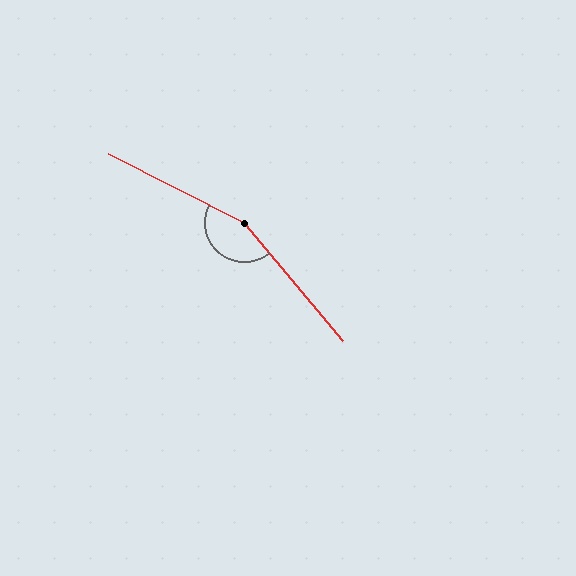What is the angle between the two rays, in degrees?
Approximately 156 degrees.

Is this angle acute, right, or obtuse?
It is obtuse.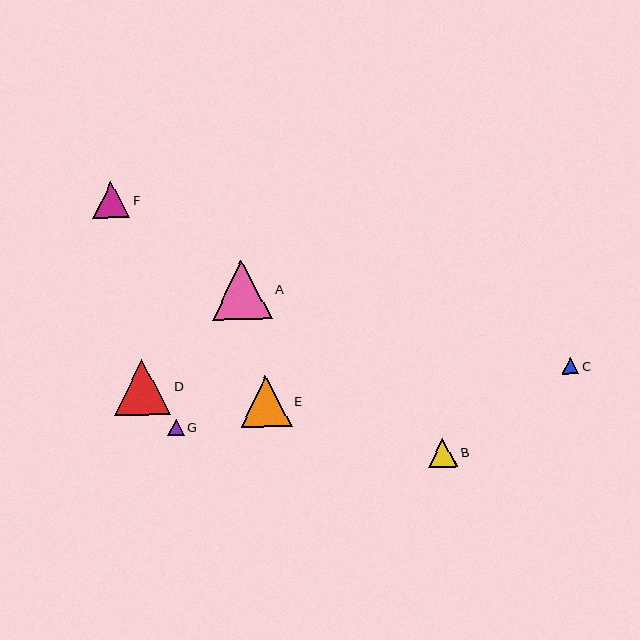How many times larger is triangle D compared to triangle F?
Triangle D is approximately 1.5 times the size of triangle F.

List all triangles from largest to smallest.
From largest to smallest: A, D, E, F, B, C, G.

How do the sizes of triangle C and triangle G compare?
Triangle C and triangle G are approximately the same size.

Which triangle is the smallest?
Triangle G is the smallest with a size of approximately 16 pixels.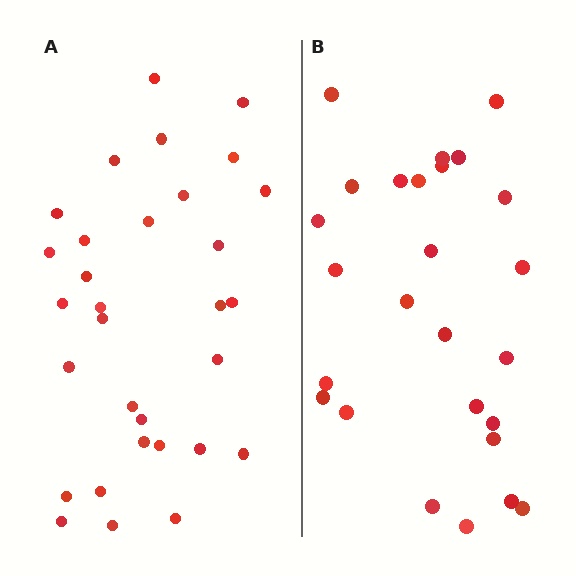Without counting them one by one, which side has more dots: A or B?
Region A (the left region) has more dots.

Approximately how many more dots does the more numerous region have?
Region A has about 5 more dots than region B.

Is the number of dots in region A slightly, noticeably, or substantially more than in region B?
Region A has only slightly more — the two regions are fairly close. The ratio is roughly 1.2 to 1.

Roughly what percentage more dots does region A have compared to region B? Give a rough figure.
About 20% more.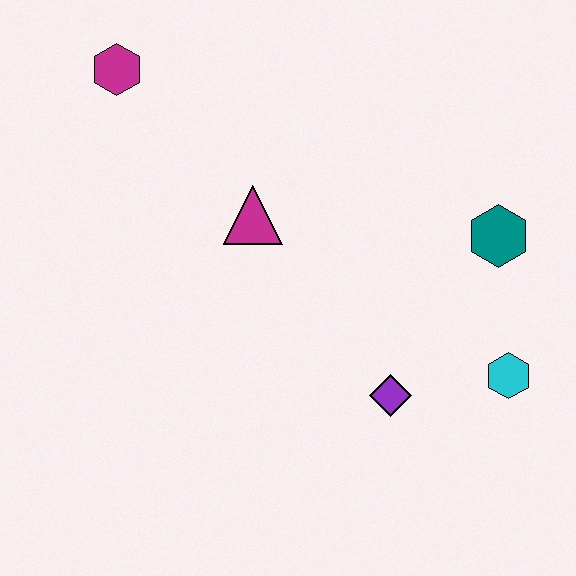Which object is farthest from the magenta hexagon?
The cyan hexagon is farthest from the magenta hexagon.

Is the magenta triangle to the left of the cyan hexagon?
Yes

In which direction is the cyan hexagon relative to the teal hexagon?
The cyan hexagon is below the teal hexagon.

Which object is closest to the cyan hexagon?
The purple diamond is closest to the cyan hexagon.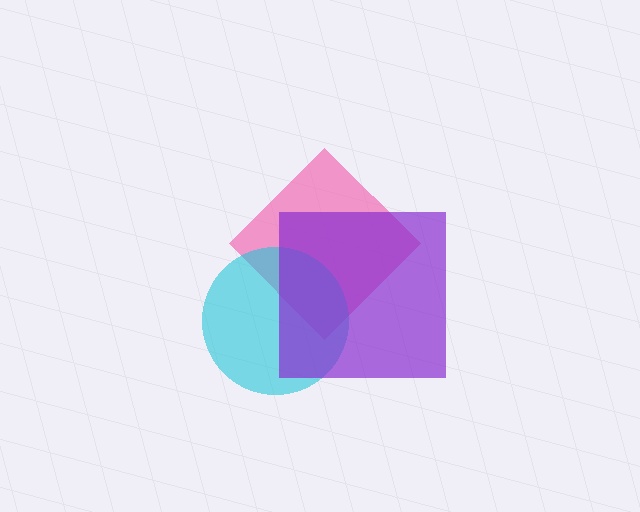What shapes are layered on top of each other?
The layered shapes are: a pink diamond, a cyan circle, a purple square.